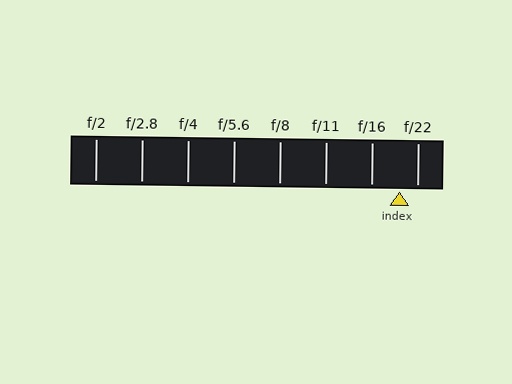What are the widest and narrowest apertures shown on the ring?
The widest aperture shown is f/2 and the narrowest is f/22.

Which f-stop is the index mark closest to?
The index mark is closest to f/22.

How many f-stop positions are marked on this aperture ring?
There are 8 f-stop positions marked.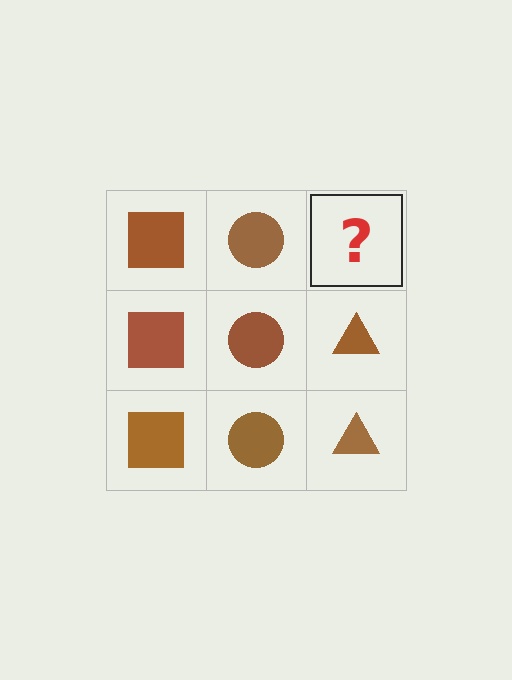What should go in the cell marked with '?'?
The missing cell should contain a brown triangle.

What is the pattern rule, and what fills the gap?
The rule is that each column has a consistent shape. The gap should be filled with a brown triangle.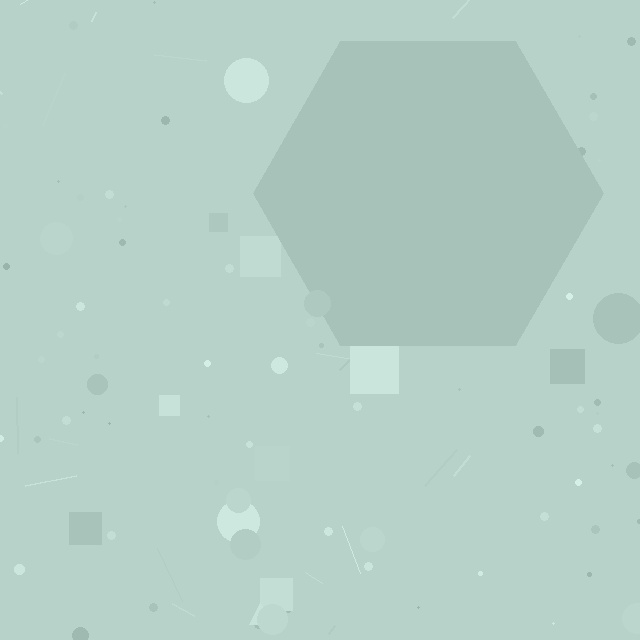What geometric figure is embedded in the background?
A hexagon is embedded in the background.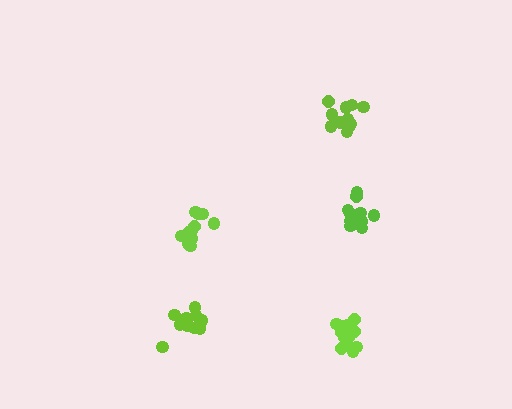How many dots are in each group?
Group 1: 12 dots, Group 2: 11 dots, Group 3: 12 dots, Group 4: 13 dots, Group 5: 16 dots (64 total).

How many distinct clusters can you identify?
There are 5 distinct clusters.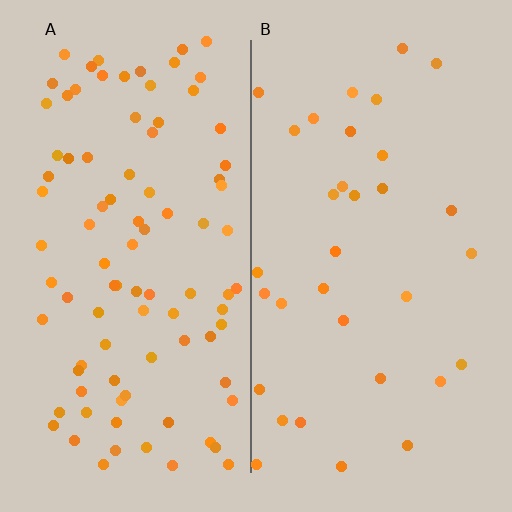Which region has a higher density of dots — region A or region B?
A (the left).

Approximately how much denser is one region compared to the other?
Approximately 2.8× — region A over region B.